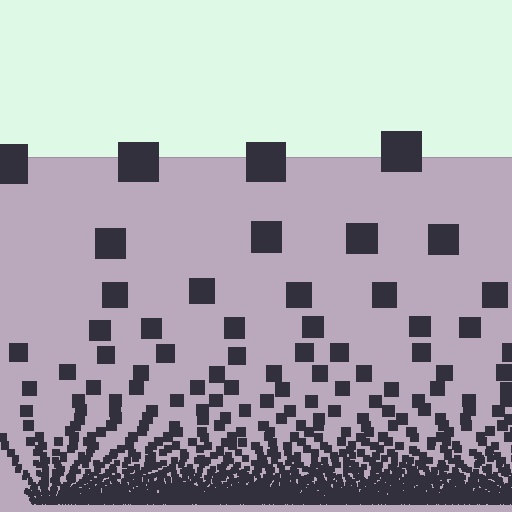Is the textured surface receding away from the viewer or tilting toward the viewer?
The surface appears to tilt toward the viewer. Texture elements get larger and sparser toward the top.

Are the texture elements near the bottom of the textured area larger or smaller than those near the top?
Smaller. The gradient is inverted — elements near the bottom are smaller and denser.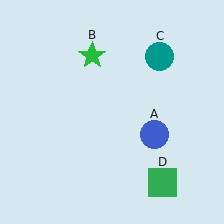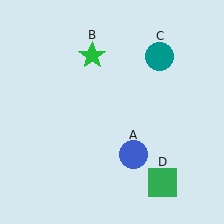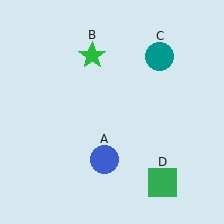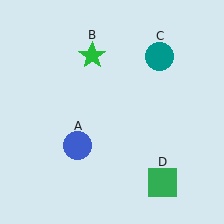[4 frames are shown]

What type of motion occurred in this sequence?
The blue circle (object A) rotated clockwise around the center of the scene.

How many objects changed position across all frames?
1 object changed position: blue circle (object A).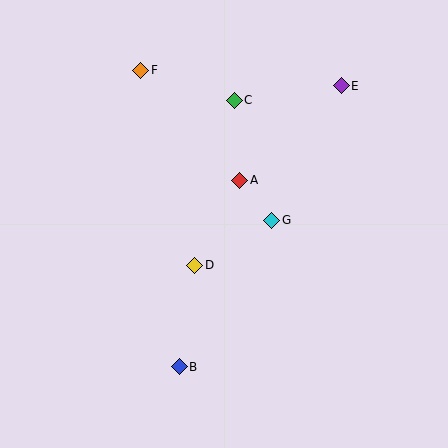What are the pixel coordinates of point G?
Point G is at (272, 220).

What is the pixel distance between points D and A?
The distance between D and A is 97 pixels.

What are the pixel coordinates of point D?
Point D is at (195, 265).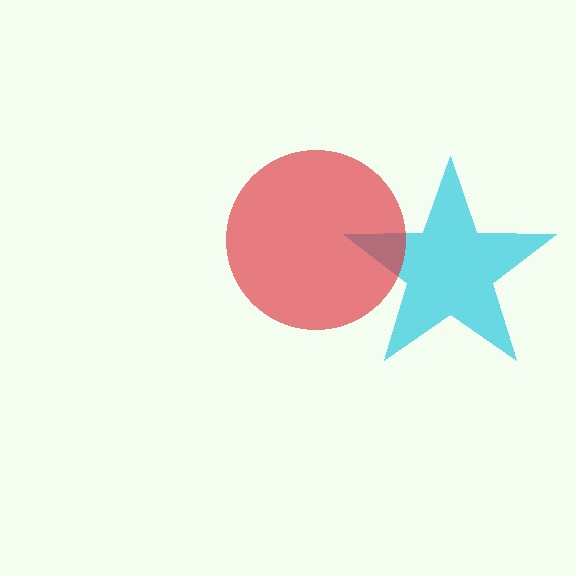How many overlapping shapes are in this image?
There are 2 overlapping shapes in the image.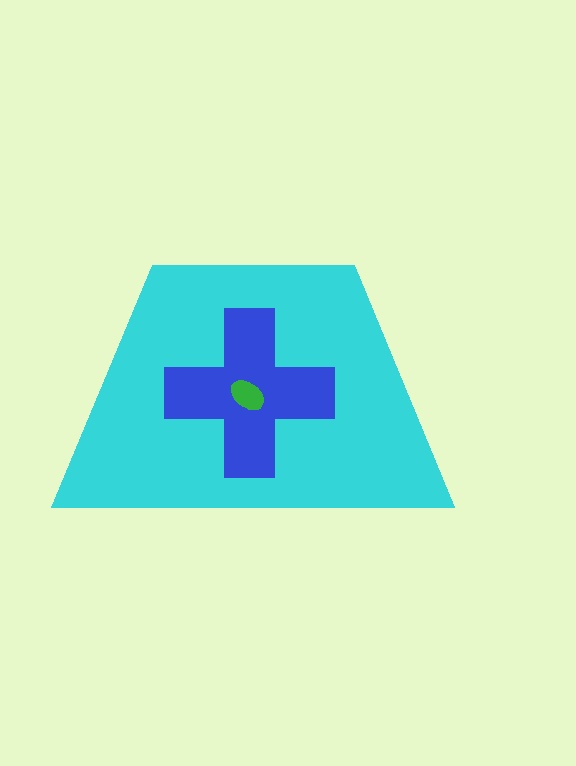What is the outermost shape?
The cyan trapezoid.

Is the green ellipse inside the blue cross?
Yes.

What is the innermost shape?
The green ellipse.